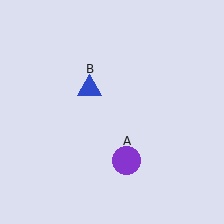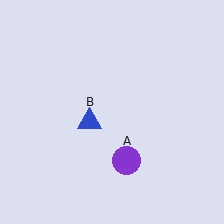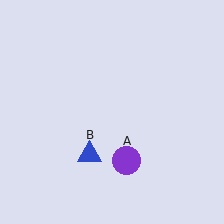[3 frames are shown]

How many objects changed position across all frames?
1 object changed position: blue triangle (object B).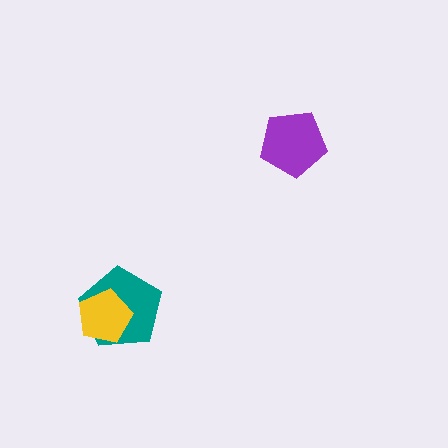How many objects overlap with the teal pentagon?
1 object overlaps with the teal pentagon.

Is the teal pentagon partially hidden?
Yes, it is partially covered by another shape.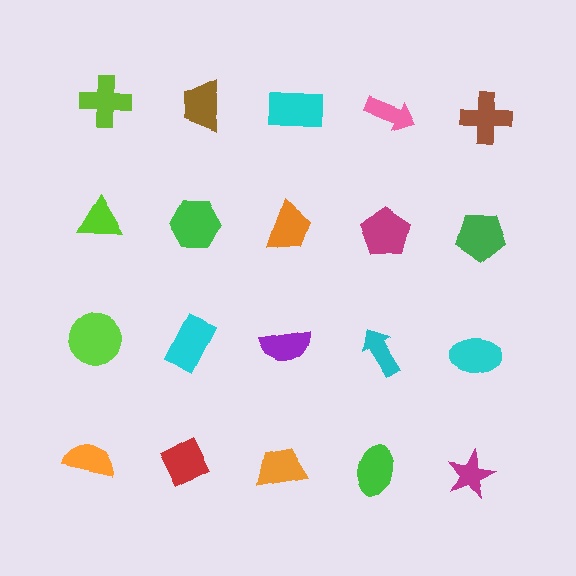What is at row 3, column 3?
A purple semicircle.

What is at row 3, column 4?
A cyan arrow.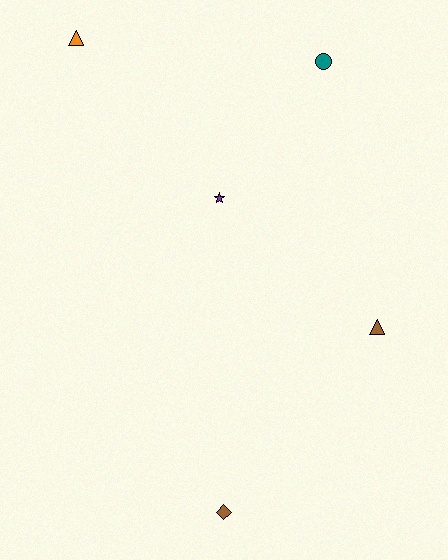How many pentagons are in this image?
There are no pentagons.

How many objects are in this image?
There are 5 objects.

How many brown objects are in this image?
There are 2 brown objects.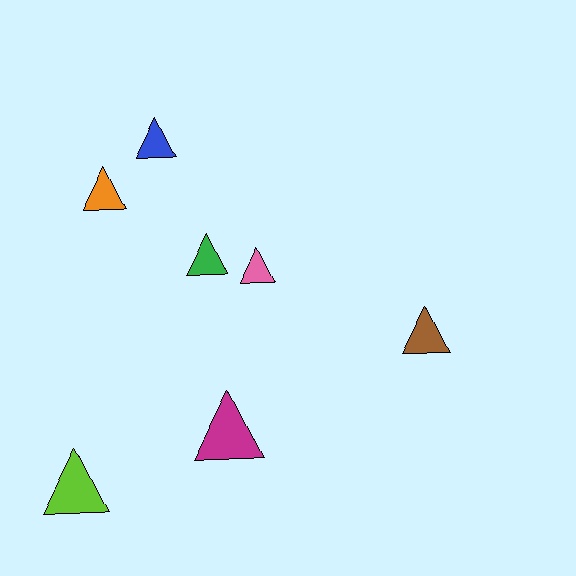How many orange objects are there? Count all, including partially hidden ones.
There is 1 orange object.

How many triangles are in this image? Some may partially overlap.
There are 7 triangles.